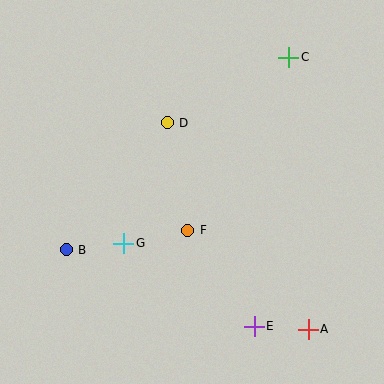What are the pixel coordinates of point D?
Point D is at (167, 123).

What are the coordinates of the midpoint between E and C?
The midpoint between E and C is at (271, 192).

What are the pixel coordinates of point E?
Point E is at (254, 326).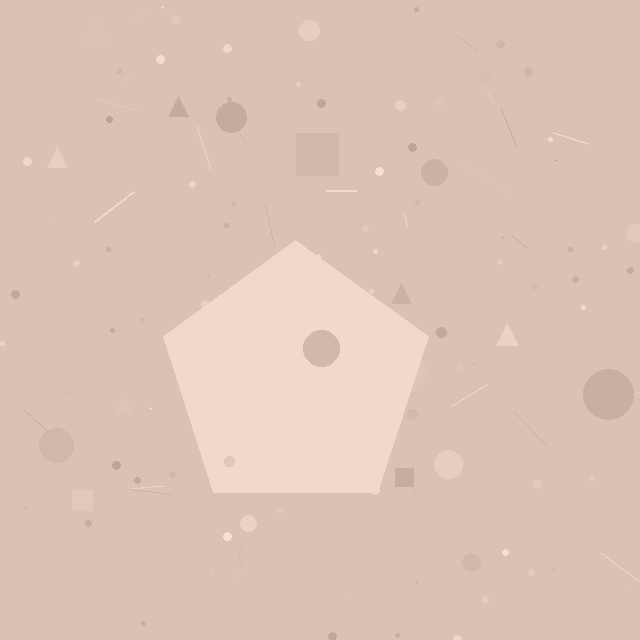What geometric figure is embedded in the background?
A pentagon is embedded in the background.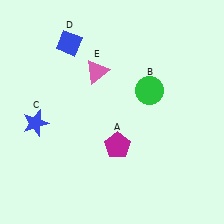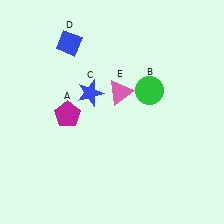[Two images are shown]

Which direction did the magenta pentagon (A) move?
The magenta pentagon (A) moved left.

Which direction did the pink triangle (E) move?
The pink triangle (E) moved right.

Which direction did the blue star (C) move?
The blue star (C) moved right.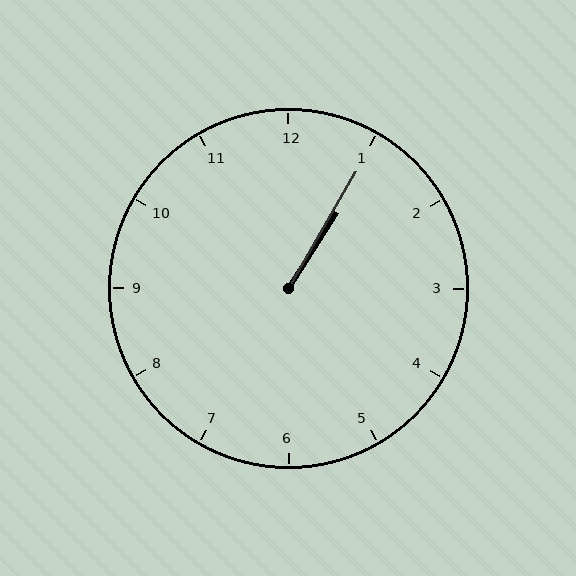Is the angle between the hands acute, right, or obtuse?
It is acute.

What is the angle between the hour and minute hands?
Approximately 2 degrees.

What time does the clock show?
1:05.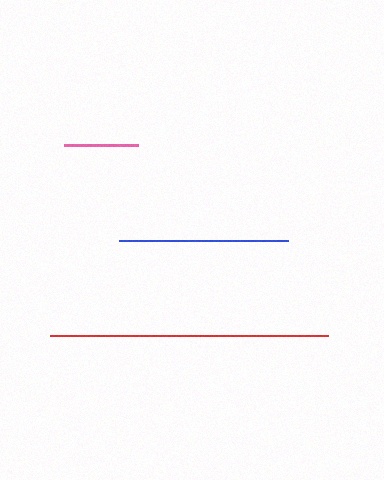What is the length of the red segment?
The red segment is approximately 277 pixels long.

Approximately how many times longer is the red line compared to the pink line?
The red line is approximately 3.7 times the length of the pink line.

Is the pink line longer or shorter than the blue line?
The blue line is longer than the pink line.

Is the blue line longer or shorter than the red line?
The red line is longer than the blue line.